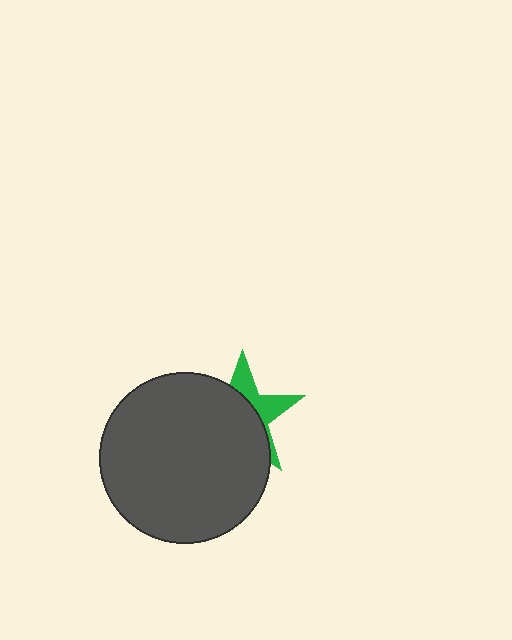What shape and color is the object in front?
The object in front is a dark gray circle.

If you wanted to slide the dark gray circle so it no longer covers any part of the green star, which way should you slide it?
Slide it toward the lower-left — that is the most direct way to separate the two shapes.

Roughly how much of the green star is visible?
A small part of it is visible (roughly 34%).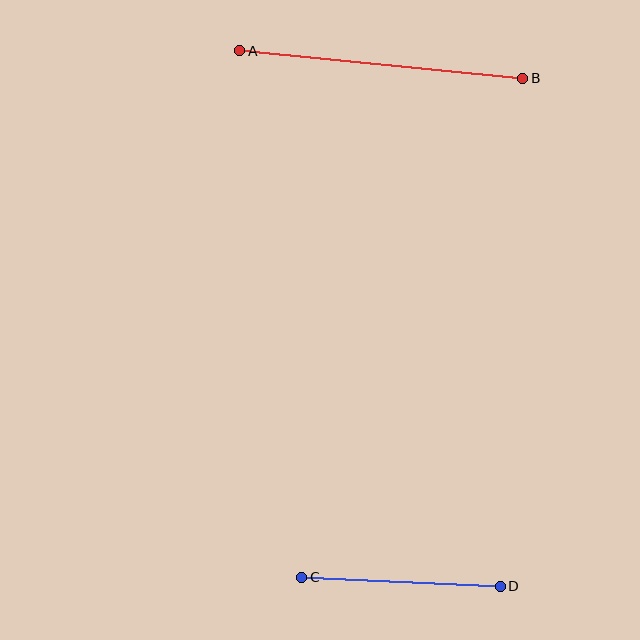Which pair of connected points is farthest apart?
Points A and B are farthest apart.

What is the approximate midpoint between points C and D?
The midpoint is at approximately (401, 582) pixels.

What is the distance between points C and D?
The distance is approximately 199 pixels.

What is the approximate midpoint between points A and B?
The midpoint is at approximately (381, 64) pixels.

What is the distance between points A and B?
The distance is approximately 284 pixels.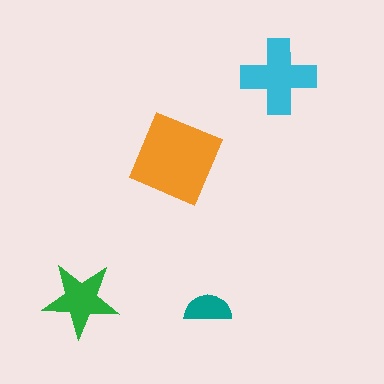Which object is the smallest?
The teal semicircle.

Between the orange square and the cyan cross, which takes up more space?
The orange square.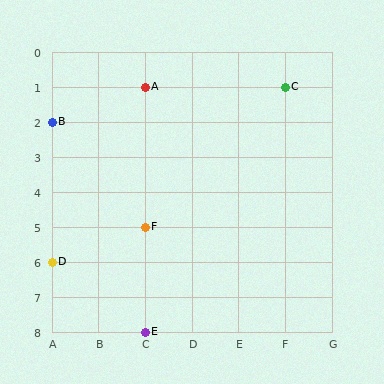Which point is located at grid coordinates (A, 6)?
Point D is at (A, 6).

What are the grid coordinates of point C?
Point C is at grid coordinates (F, 1).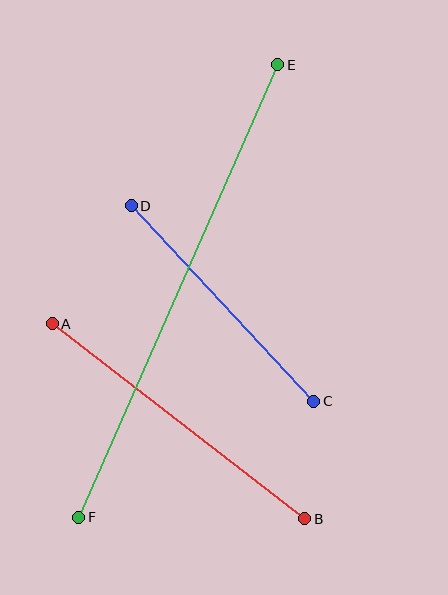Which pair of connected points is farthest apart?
Points E and F are farthest apart.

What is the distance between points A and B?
The distance is approximately 319 pixels.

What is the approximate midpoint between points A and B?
The midpoint is at approximately (179, 421) pixels.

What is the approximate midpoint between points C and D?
The midpoint is at approximately (223, 303) pixels.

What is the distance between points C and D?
The distance is approximately 267 pixels.